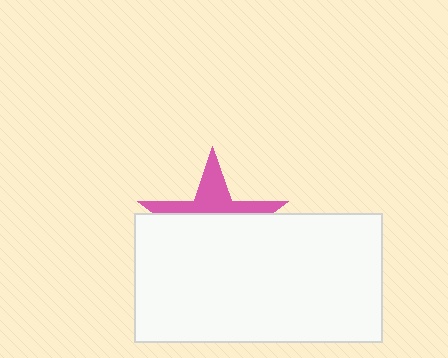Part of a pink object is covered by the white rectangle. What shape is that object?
It is a star.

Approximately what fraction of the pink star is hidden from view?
Roughly 64% of the pink star is hidden behind the white rectangle.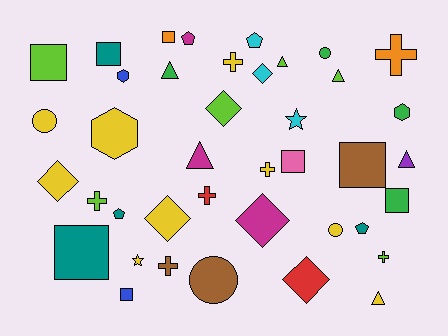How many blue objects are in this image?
There are 2 blue objects.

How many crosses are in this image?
There are 7 crosses.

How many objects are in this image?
There are 40 objects.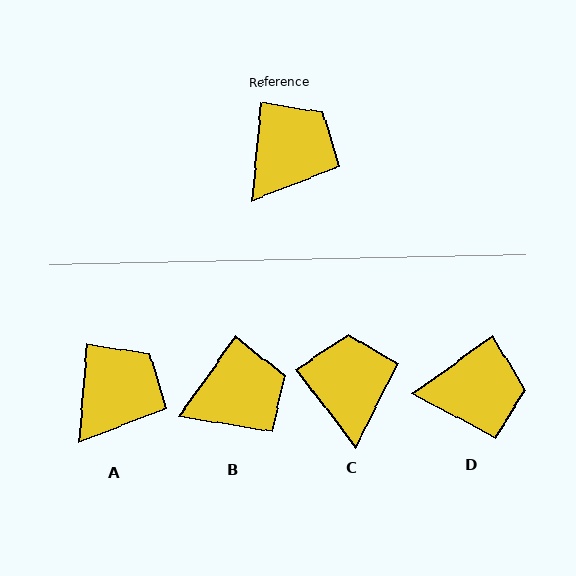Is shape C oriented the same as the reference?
No, it is off by about 42 degrees.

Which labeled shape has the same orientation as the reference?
A.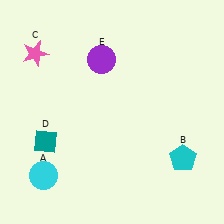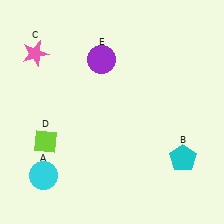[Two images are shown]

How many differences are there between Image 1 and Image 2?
There is 1 difference between the two images.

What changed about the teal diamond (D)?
In Image 1, D is teal. In Image 2, it changed to lime.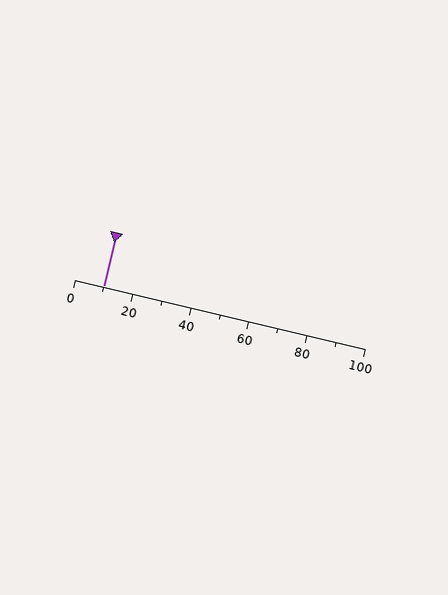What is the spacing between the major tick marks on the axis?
The major ticks are spaced 20 apart.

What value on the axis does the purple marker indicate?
The marker indicates approximately 10.